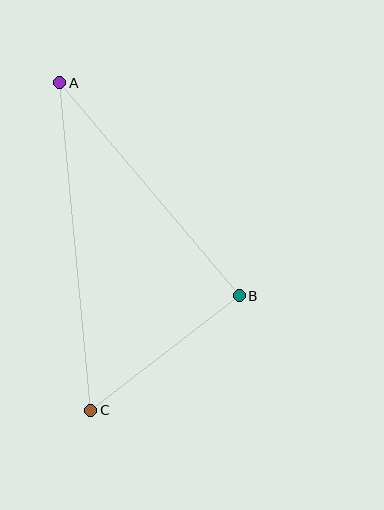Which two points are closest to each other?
Points B and C are closest to each other.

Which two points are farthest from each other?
Points A and C are farthest from each other.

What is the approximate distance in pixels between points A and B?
The distance between A and B is approximately 279 pixels.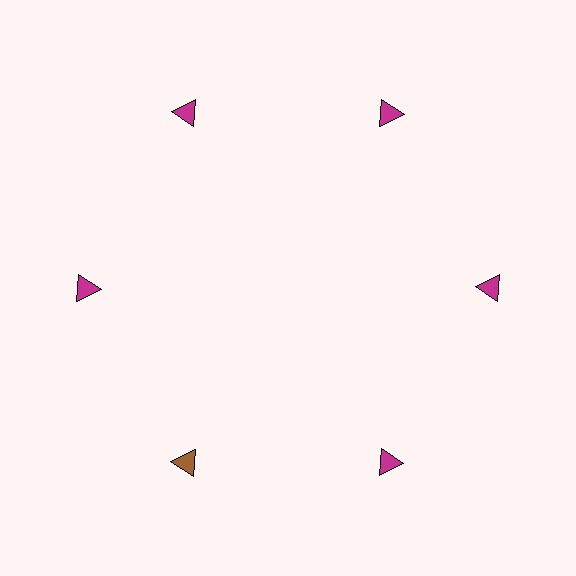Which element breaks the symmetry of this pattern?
The brown triangle at roughly the 7 o'clock position breaks the symmetry. All other shapes are magenta triangles.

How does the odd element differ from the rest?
It has a different color: brown instead of magenta.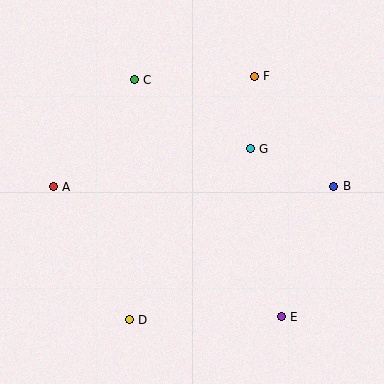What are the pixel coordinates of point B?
Point B is at (334, 186).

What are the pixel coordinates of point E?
Point E is at (281, 317).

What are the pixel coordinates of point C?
Point C is at (134, 80).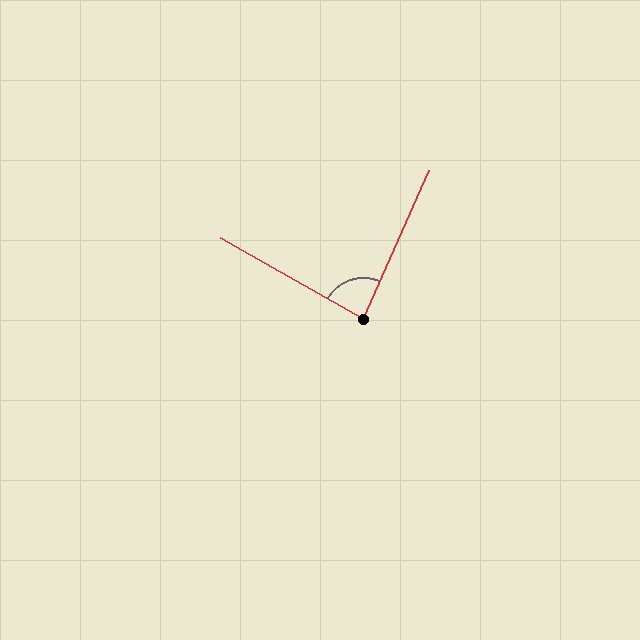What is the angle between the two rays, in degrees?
Approximately 84 degrees.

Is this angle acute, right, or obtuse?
It is acute.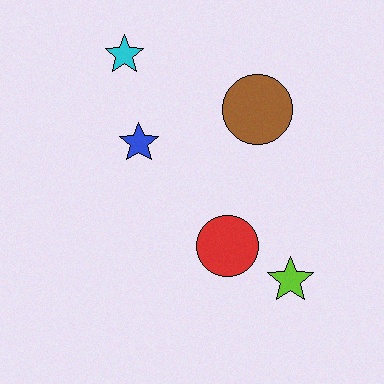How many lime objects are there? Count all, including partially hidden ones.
There is 1 lime object.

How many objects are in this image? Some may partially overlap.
There are 5 objects.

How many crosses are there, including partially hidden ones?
There are no crosses.